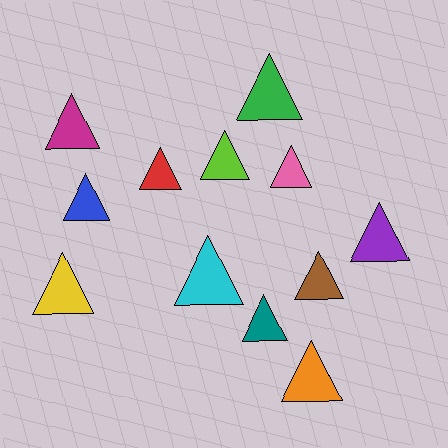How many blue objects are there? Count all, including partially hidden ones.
There is 1 blue object.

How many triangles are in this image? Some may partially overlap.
There are 12 triangles.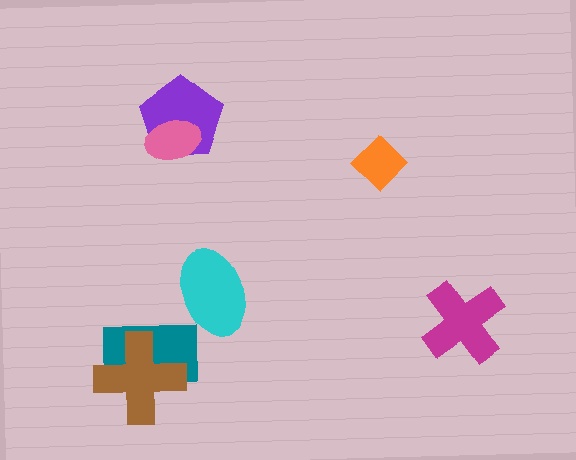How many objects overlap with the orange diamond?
0 objects overlap with the orange diamond.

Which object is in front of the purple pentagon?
The pink ellipse is in front of the purple pentagon.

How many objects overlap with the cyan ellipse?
0 objects overlap with the cyan ellipse.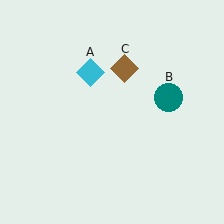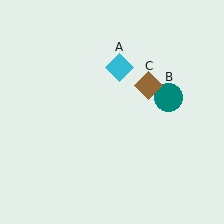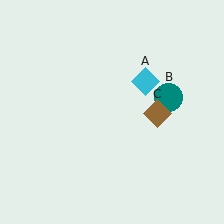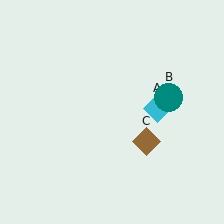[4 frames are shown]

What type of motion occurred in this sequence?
The cyan diamond (object A), brown diamond (object C) rotated clockwise around the center of the scene.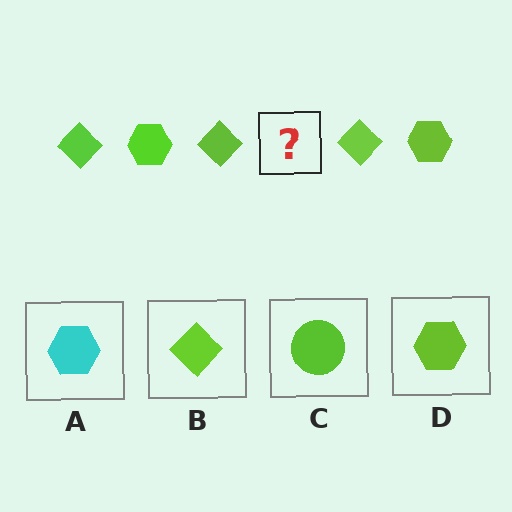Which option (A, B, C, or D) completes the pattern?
D.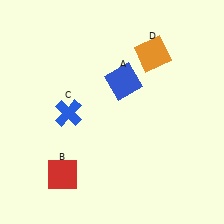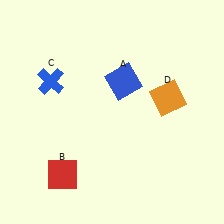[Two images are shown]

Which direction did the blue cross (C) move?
The blue cross (C) moved up.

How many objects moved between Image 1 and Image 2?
2 objects moved between the two images.